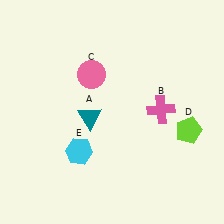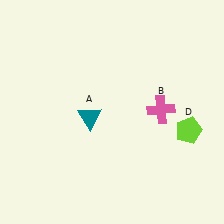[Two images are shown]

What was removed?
The cyan hexagon (E), the pink circle (C) were removed in Image 2.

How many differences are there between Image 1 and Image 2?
There are 2 differences between the two images.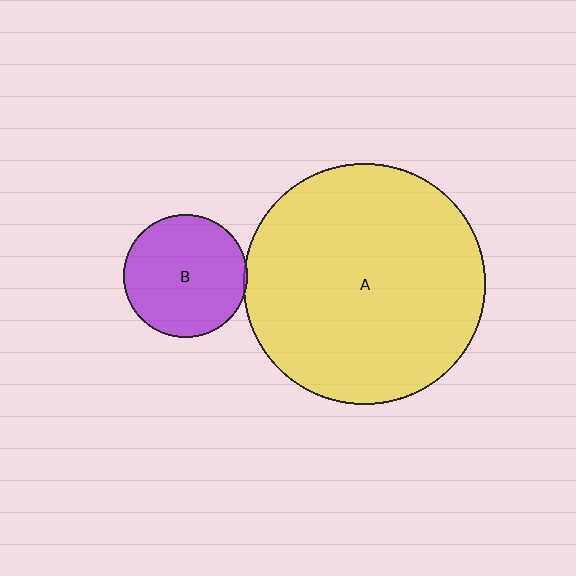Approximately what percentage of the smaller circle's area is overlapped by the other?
Approximately 5%.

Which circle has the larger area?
Circle A (yellow).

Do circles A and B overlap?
Yes.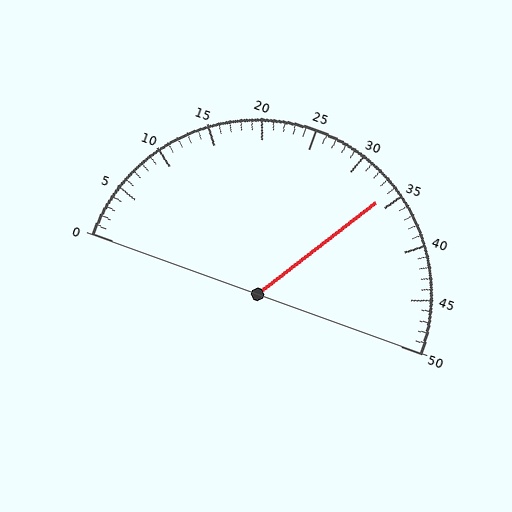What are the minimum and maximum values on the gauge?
The gauge ranges from 0 to 50.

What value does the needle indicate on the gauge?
The needle indicates approximately 34.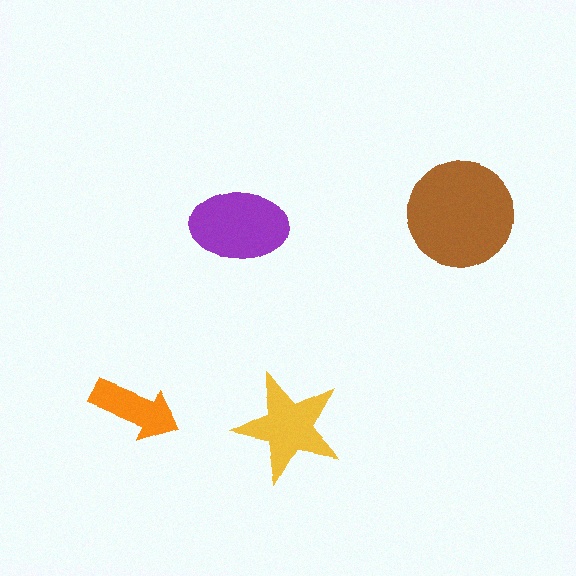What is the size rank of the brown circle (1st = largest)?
1st.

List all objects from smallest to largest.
The orange arrow, the yellow star, the purple ellipse, the brown circle.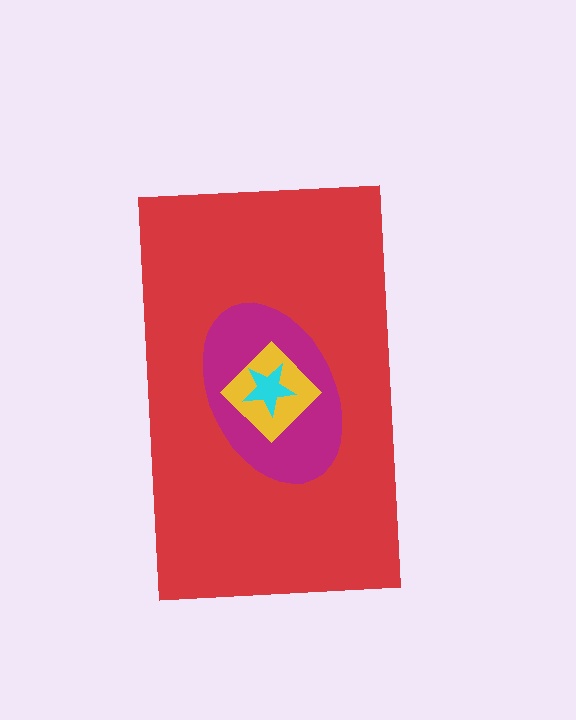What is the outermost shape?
The red rectangle.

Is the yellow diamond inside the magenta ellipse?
Yes.